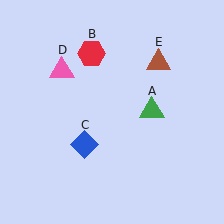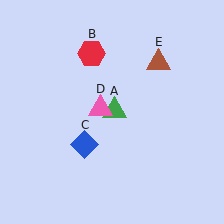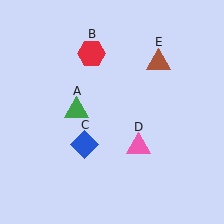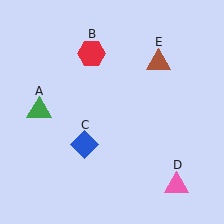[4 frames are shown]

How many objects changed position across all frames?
2 objects changed position: green triangle (object A), pink triangle (object D).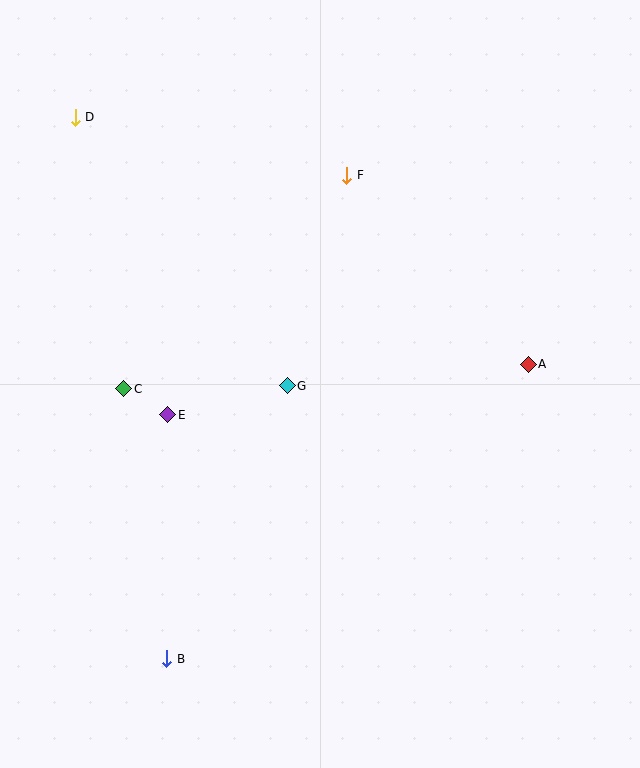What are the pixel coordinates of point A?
Point A is at (528, 364).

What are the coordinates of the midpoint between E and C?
The midpoint between E and C is at (146, 402).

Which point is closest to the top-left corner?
Point D is closest to the top-left corner.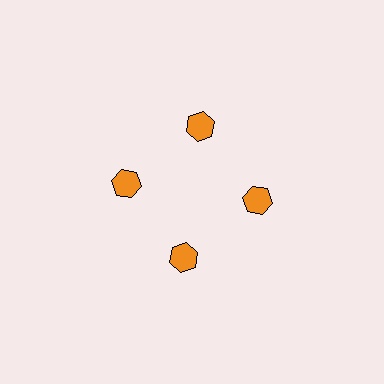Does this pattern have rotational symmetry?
Yes, this pattern has 4-fold rotational symmetry. It looks the same after rotating 90 degrees around the center.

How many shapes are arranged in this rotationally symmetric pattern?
There are 4 shapes, arranged in 4 groups of 1.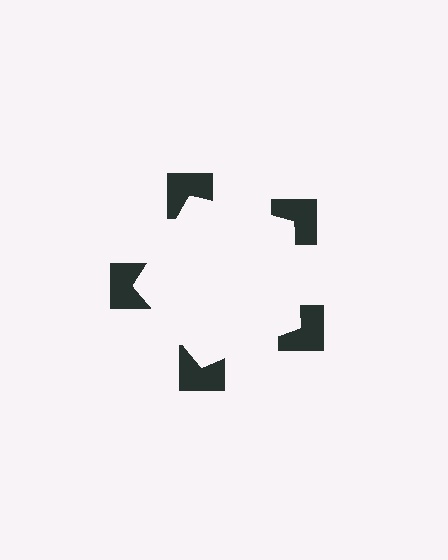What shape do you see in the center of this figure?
An illusory pentagon — its edges are inferred from the aligned wedge cuts in the notched squares, not physically drawn.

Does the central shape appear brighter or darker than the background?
It typically appears slightly brighter than the background, even though no actual brightness change is drawn.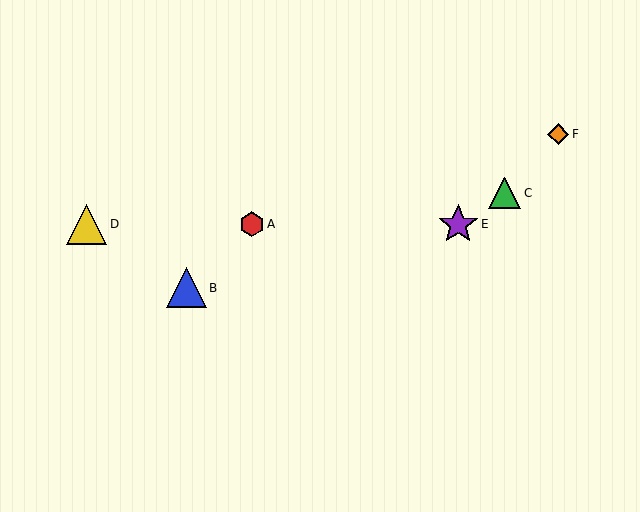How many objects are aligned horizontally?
3 objects (A, D, E) are aligned horizontally.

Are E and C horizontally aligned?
No, E is at y≈224 and C is at y≈193.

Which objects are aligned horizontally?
Objects A, D, E are aligned horizontally.